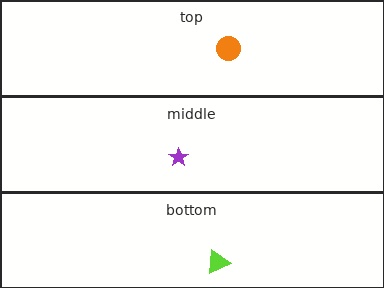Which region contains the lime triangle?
The bottom region.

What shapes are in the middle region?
The purple star.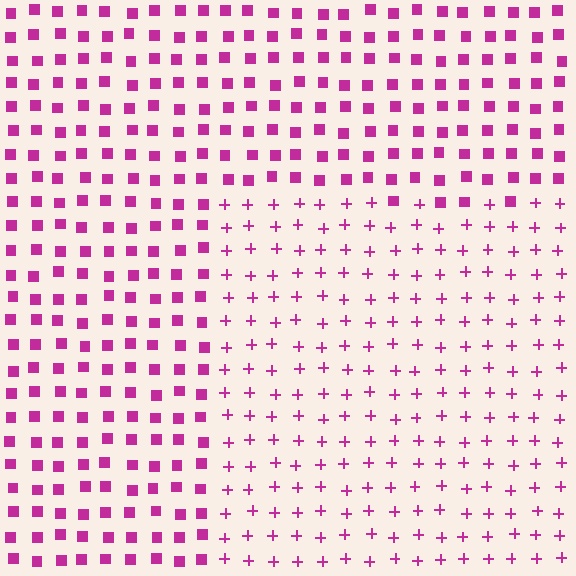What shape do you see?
I see a rectangle.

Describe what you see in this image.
The image is filled with small magenta elements arranged in a uniform grid. A rectangle-shaped region contains plus signs, while the surrounding area contains squares. The boundary is defined purely by the change in element shape.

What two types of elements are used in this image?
The image uses plus signs inside the rectangle region and squares outside it.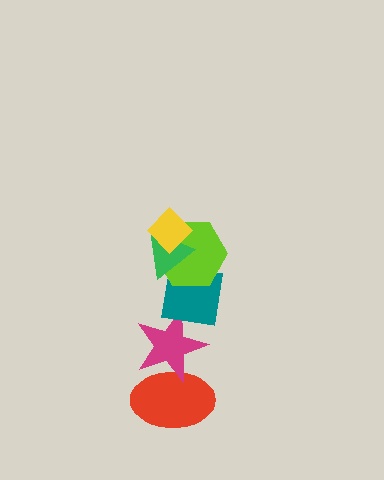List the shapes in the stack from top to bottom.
From top to bottom: the yellow diamond, the green triangle, the lime hexagon, the teal square, the magenta star, the red ellipse.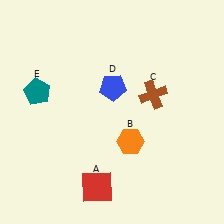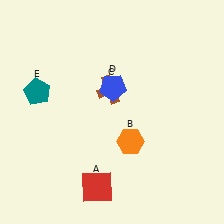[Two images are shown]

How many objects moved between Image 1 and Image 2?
1 object moved between the two images.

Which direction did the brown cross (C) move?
The brown cross (C) moved left.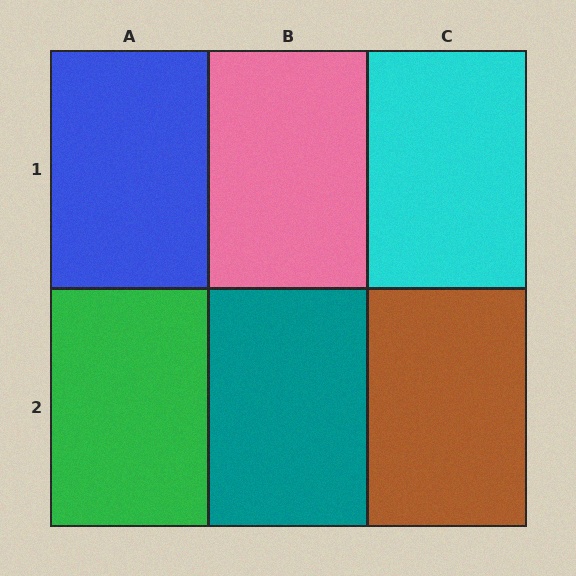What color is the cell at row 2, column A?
Green.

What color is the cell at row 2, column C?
Brown.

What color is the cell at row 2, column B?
Teal.